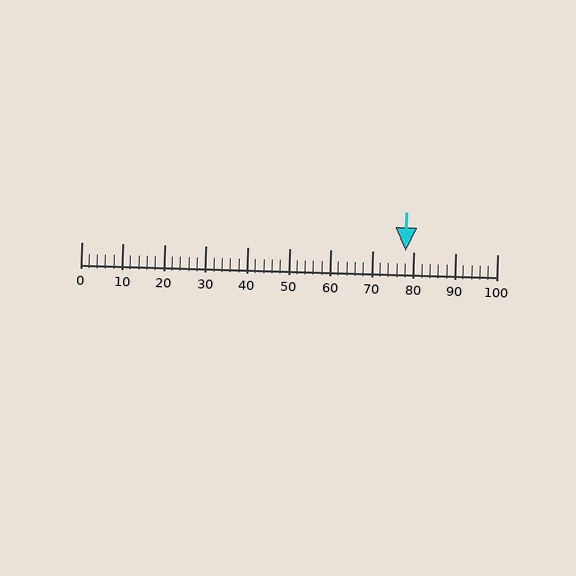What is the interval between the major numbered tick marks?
The major tick marks are spaced 10 units apart.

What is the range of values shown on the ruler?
The ruler shows values from 0 to 100.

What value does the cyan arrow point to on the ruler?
The cyan arrow points to approximately 78.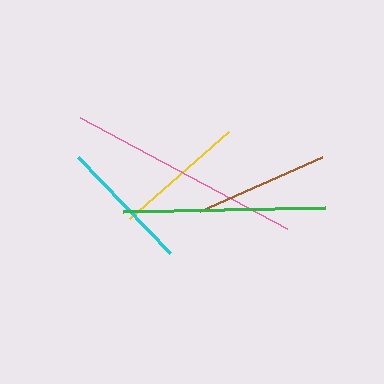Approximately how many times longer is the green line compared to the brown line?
The green line is approximately 1.5 times the length of the brown line.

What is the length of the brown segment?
The brown segment is approximately 133 pixels long.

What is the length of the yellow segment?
The yellow segment is approximately 132 pixels long.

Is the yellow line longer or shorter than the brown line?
The brown line is longer than the yellow line.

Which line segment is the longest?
The pink line is the longest at approximately 235 pixels.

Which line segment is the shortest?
The yellow line is the shortest at approximately 132 pixels.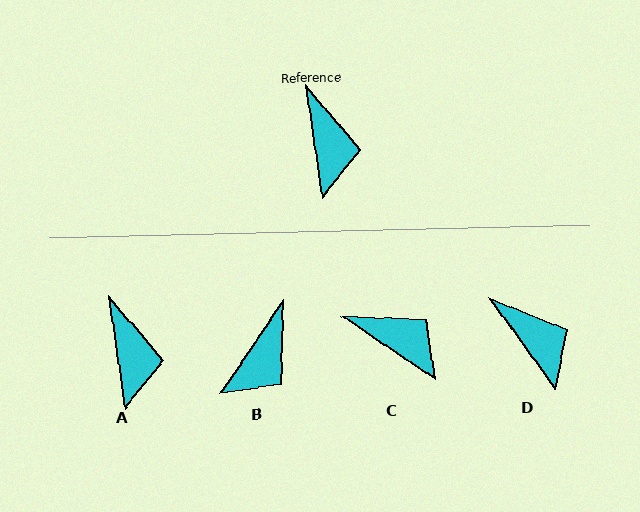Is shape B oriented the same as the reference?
No, it is off by about 42 degrees.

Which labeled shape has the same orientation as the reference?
A.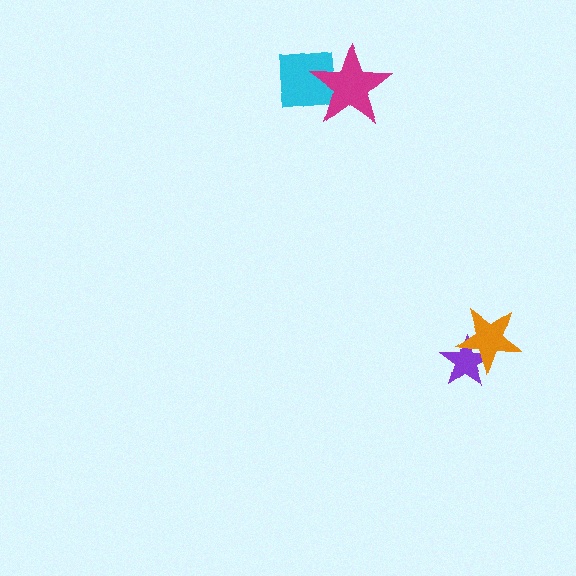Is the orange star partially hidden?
No, no other shape covers it.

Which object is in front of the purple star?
The orange star is in front of the purple star.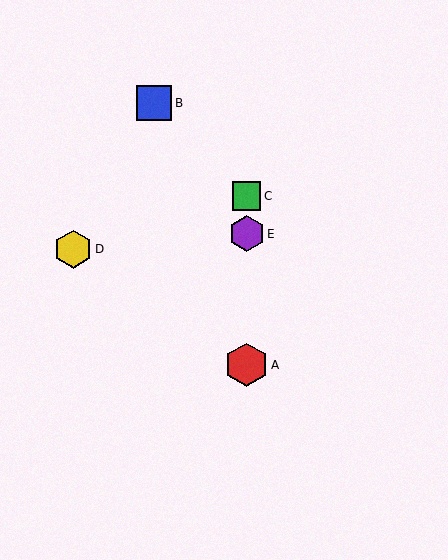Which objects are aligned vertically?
Objects A, C, E are aligned vertically.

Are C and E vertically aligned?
Yes, both are at x≈247.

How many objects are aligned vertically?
3 objects (A, C, E) are aligned vertically.